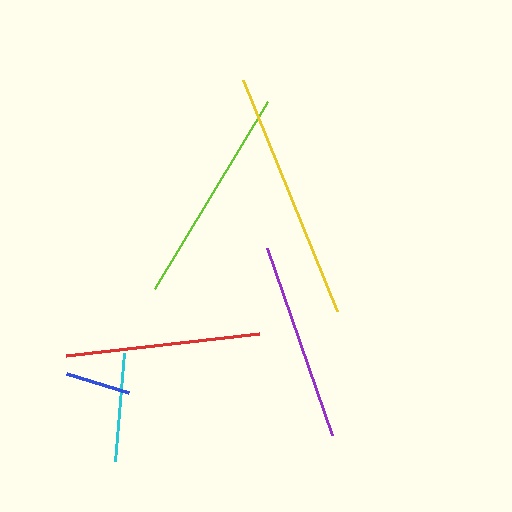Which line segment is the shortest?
The blue line is the shortest at approximately 64 pixels.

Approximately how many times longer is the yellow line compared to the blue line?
The yellow line is approximately 3.9 times the length of the blue line.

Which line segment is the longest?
The yellow line is the longest at approximately 249 pixels.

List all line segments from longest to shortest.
From longest to shortest: yellow, lime, purple, red, cyan, blue.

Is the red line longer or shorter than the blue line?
The red line is longer than the blue line.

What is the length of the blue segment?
The blue segment is approximately 64 pixels long.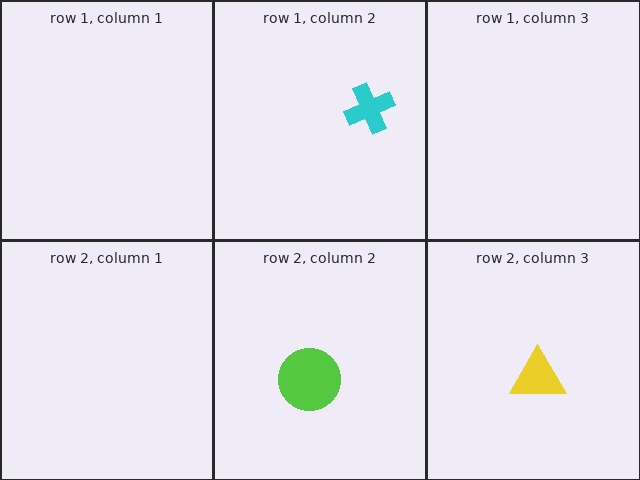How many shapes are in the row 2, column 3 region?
1.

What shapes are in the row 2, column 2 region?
The lime circle.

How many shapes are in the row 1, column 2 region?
1.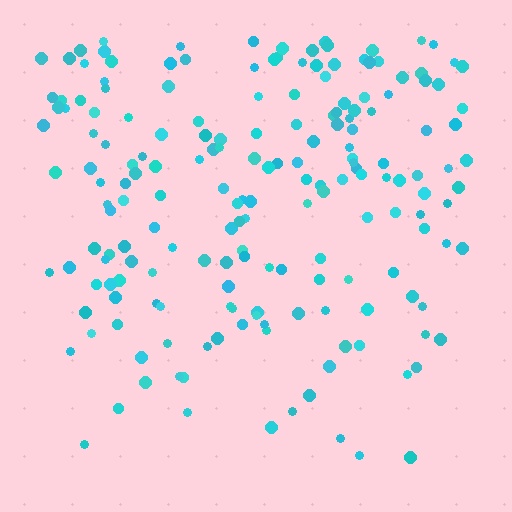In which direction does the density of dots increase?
From bottom to top, with the top side densest.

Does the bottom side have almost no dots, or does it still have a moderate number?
Still a moderate number, just noticeably fewer than the top.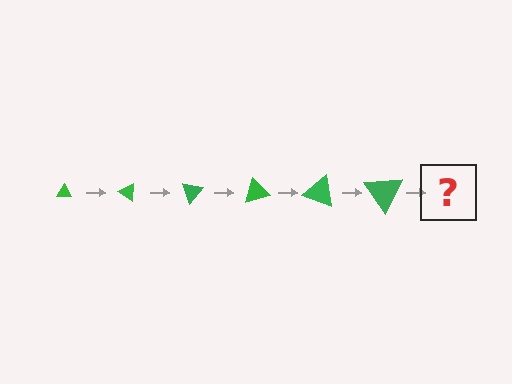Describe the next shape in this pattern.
It should be a triangle, larger than the previous one and rotated 210 degrees from the start.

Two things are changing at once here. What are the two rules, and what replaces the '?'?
The two rules are that the triangle grows larger each step and it rotates 35 degrees each step. The '?' should be a triangle, larger than the previous one and rotated 210 degrees from the start.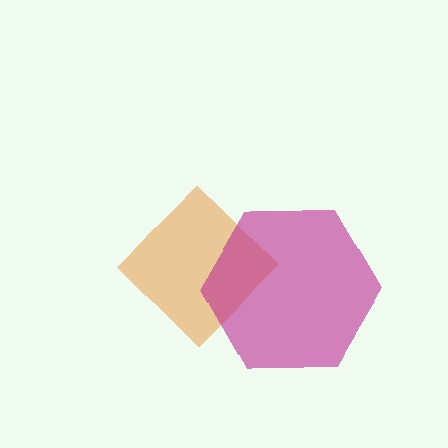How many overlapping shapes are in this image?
There are 2 overlapping shapes in the image.